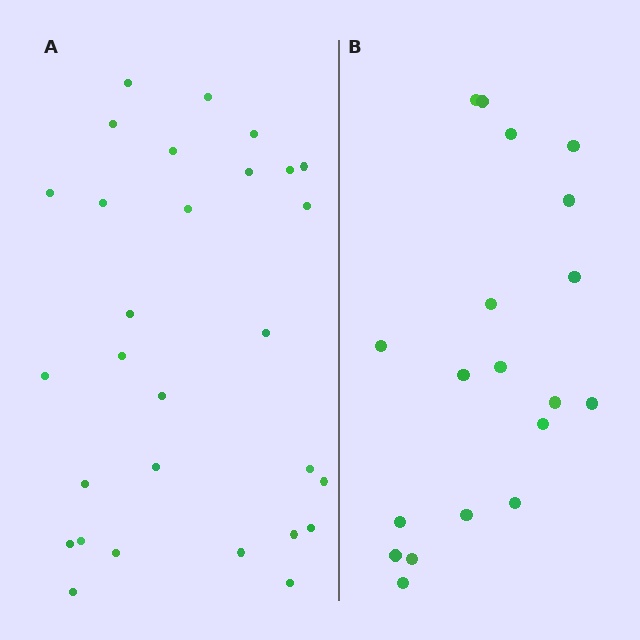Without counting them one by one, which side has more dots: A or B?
Region A (the left region) has more dots.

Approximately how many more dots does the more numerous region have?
Region A has roughly 10 or so more dots than region B.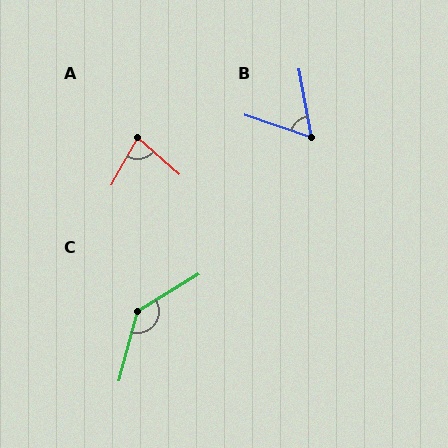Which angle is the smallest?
B, at approximately 61 degrees.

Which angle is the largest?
C, at approximately 136 degrees.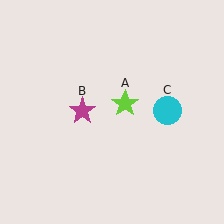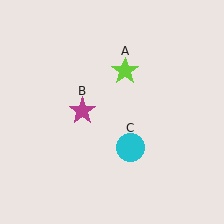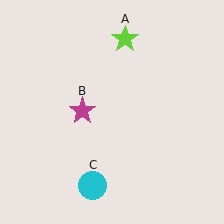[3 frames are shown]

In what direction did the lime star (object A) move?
The lime star (object A) moved up.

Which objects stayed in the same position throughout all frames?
Magenta star (object B) remained stationary.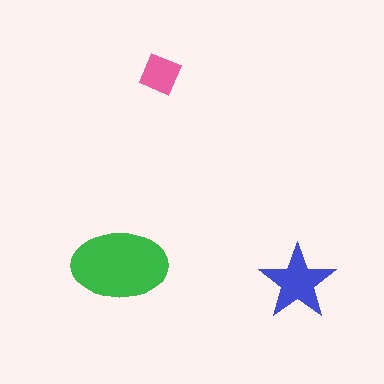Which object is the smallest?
The pink diamond.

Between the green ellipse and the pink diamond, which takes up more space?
The green ellipse.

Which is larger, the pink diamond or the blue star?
The blue star.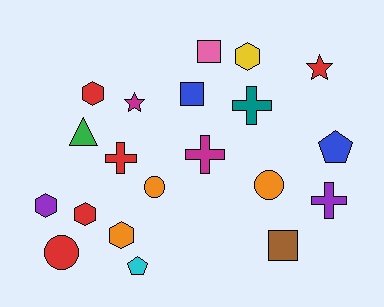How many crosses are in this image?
There are 4 crosses.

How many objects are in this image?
There are 20 objects.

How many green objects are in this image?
There is 1 green object.